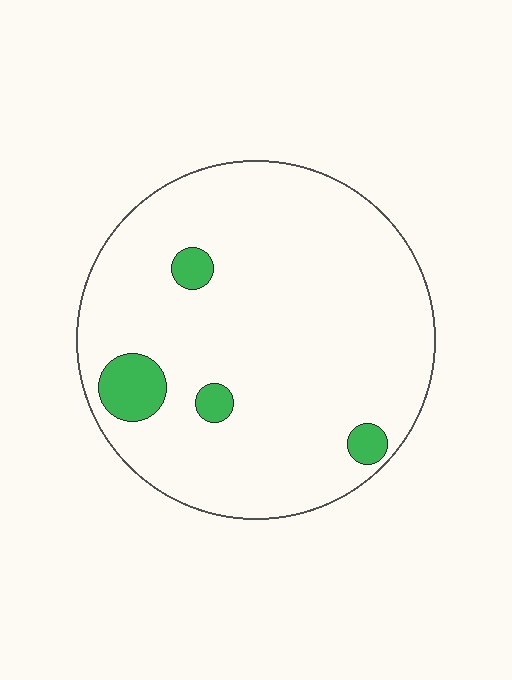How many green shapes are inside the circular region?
4.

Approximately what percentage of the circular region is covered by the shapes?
Approximately 10%.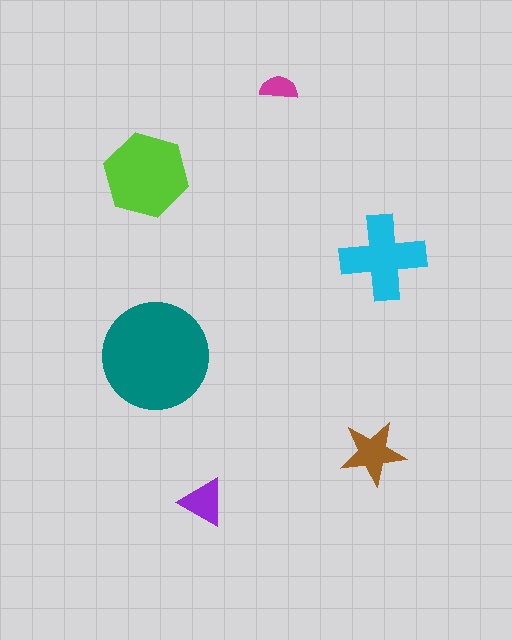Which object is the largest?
The teal circle.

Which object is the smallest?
The magenta semicircle.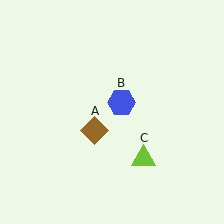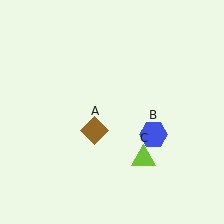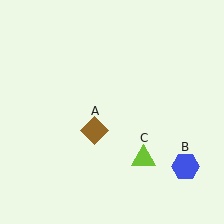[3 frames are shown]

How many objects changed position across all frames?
1 object changed position: blue hexagon (object B).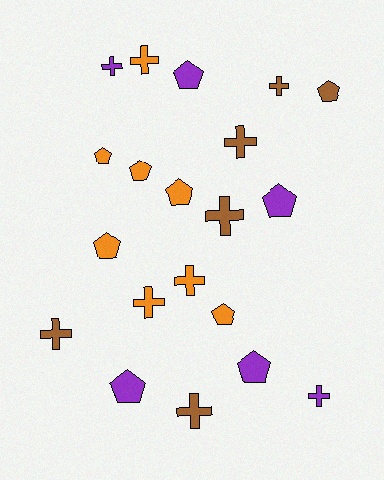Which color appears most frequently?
Orange, with 8 objects.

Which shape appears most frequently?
Pentagon, with 10 objects.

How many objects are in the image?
There are 20 objects.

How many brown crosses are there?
There are 5 brown crosses.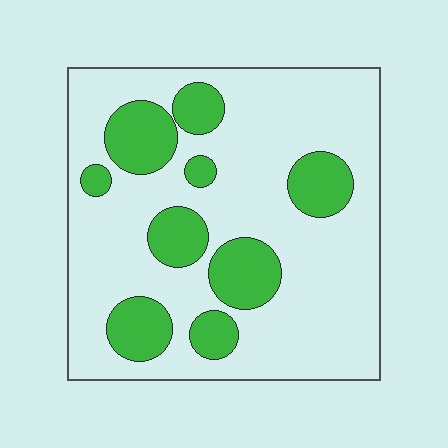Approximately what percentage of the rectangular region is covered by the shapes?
Approximately 25%.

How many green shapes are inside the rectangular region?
9.